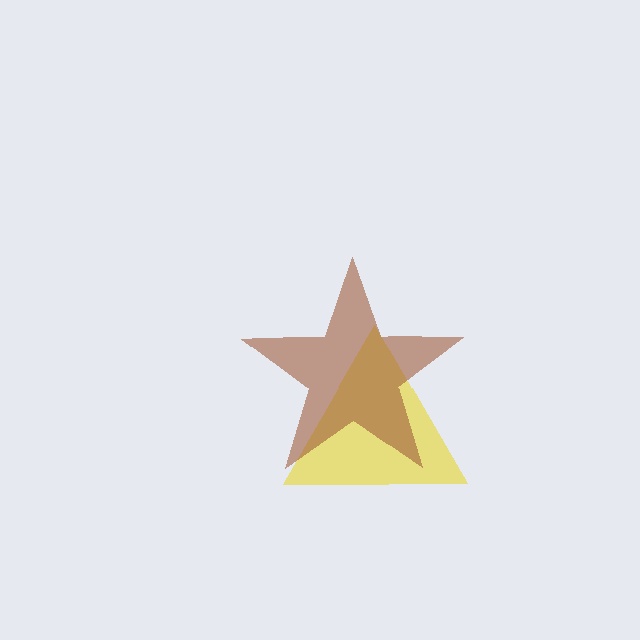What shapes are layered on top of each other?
The layered shapes are: a yellow triangle, a brown star.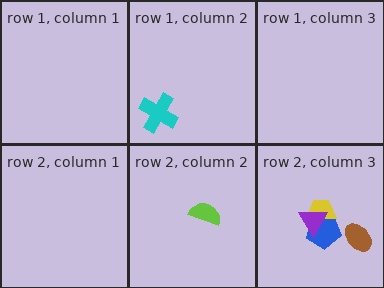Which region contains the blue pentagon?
The row 2, column 3 region.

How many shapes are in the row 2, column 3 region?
4.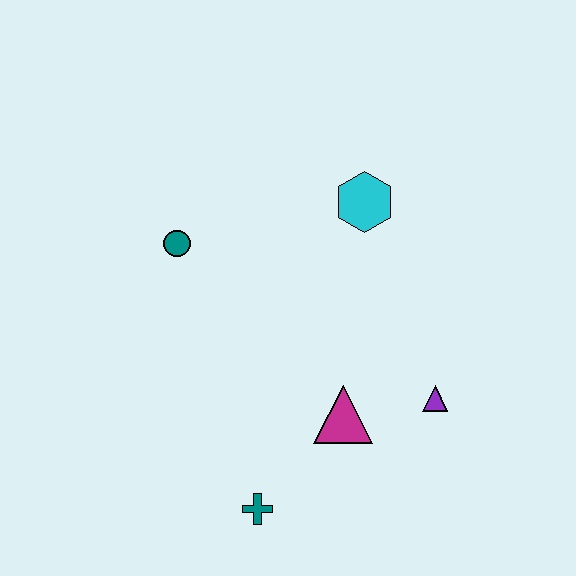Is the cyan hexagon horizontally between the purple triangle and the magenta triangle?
Yes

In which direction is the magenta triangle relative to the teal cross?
The magenta triangle is above the teal cross.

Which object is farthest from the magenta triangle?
The teal circle is farthest from the magenta triangle.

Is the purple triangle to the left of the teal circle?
No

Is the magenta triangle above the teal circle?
No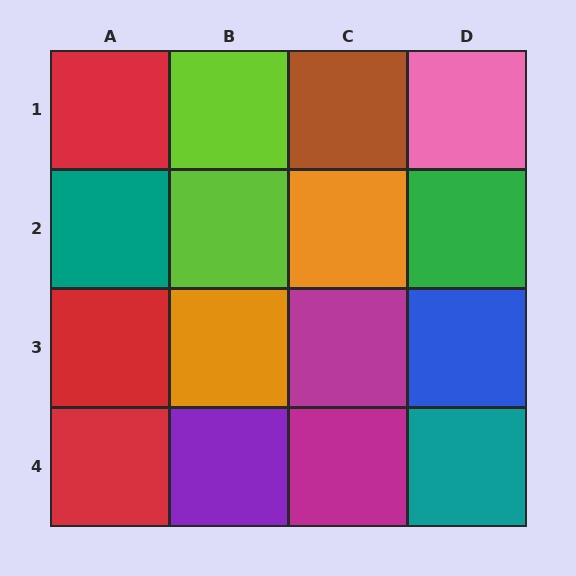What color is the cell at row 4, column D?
Teal.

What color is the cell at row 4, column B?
Purple.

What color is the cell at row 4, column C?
Magenta.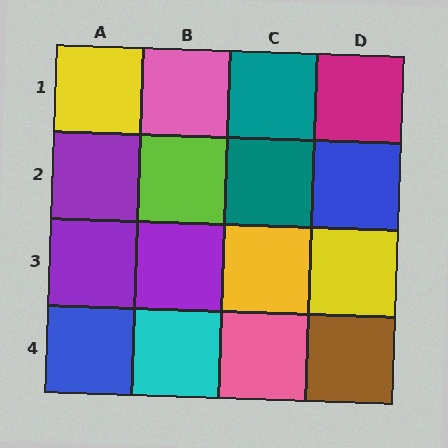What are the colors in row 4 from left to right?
Blue, cyan, pink, brown.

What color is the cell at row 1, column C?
Teal.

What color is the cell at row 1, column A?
Yellow.